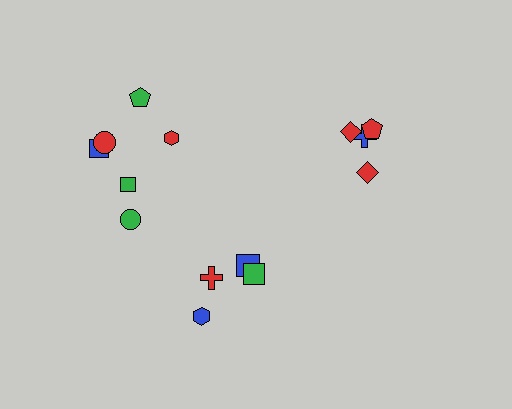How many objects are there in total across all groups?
There are 14 objects.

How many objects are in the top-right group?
There are 4 objects.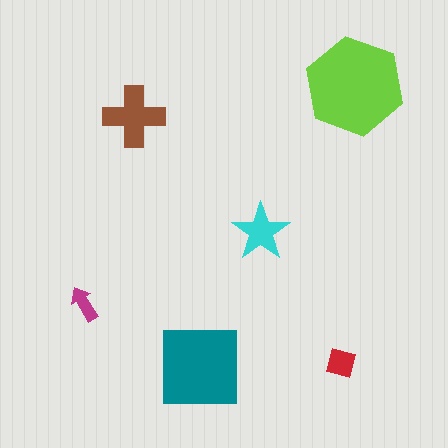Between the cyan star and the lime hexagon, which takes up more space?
The lime hexagon.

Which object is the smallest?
The magenta arrow.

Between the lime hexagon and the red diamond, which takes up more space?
The lime hexagon.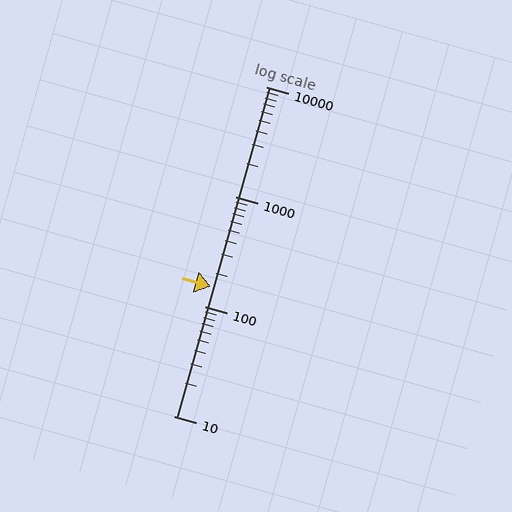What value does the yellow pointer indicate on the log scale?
The pointer indicates approximately 150.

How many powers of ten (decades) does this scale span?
The scale spans 3 decades, from 10 to 10000.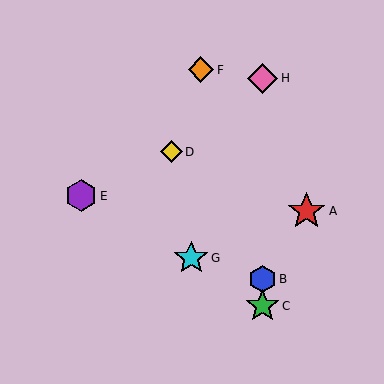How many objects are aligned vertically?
3 objects (B, C, H) are aligned vertically.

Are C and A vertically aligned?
No, C is at x≈262 and A is at x≈307.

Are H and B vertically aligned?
Yes, both are at x≈262.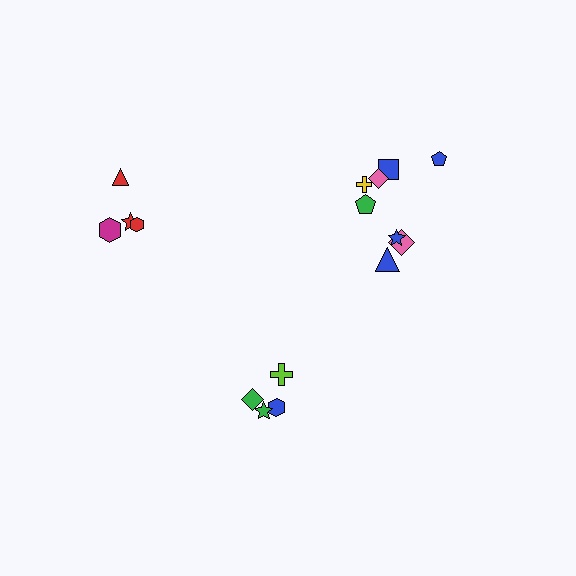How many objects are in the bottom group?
There are 4 objects.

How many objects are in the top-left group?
There are 4 objects.